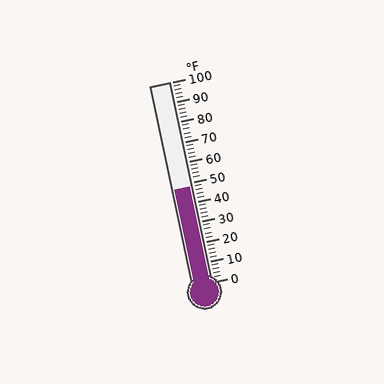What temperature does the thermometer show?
The thermometer shows approximately 48°F.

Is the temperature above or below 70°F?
The temperature is below 70°F.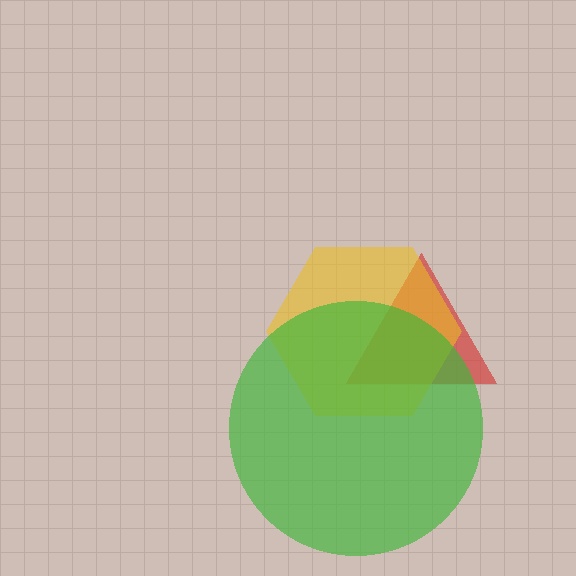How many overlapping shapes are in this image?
There are 3 overlapping shapes in the image.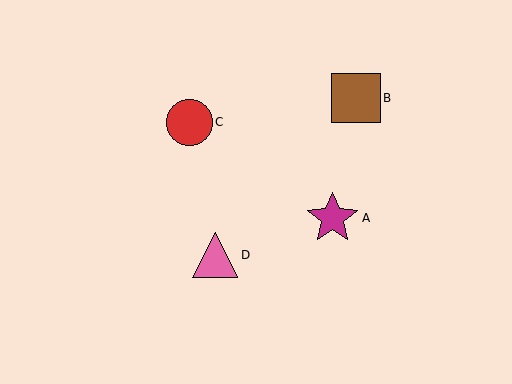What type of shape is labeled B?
Shape B is a brown square.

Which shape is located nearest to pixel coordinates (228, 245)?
The pink triangle (labeled D) at (215, 255) is nearest to that location.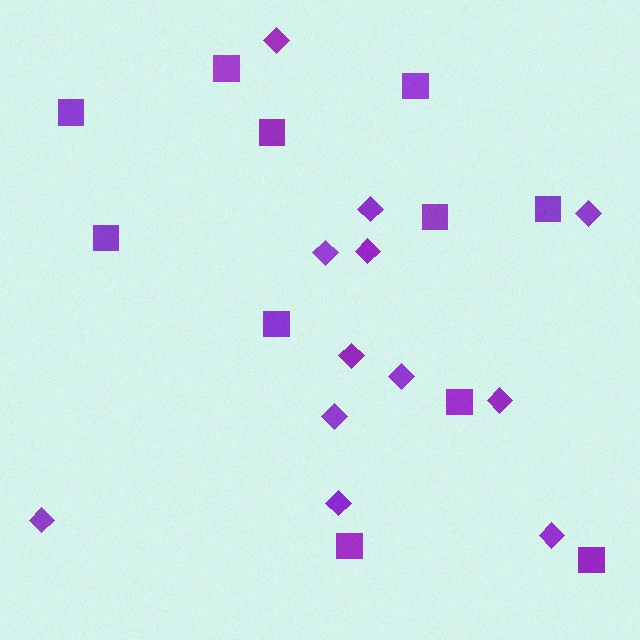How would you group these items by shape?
There are 2 groups: one group of diamonds (12) and one group of squares (11).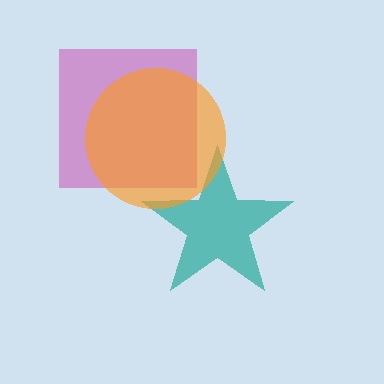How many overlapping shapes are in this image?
There are 3 overlapping shapes in the image.